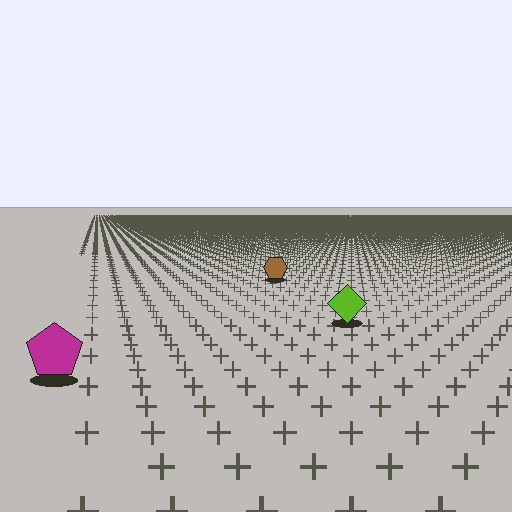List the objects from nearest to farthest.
From nearest to farthest: the magenta pentagon, the lime diamond, the brown hexagon.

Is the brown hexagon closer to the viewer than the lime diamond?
No. The lime diamond is closer — you can tell from the texture gradient: the ground texture is coarser near it.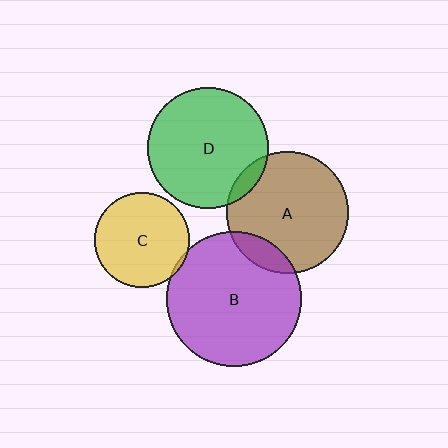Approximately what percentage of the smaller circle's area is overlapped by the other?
Approximately 15%.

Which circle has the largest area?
Circle B (purple).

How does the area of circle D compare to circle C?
Approximately 1.6 times.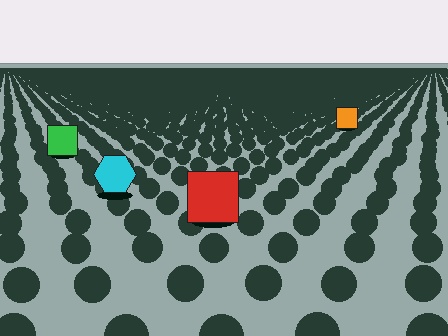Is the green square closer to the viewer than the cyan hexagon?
No. The cyan hexagon is closer — you can tell from the texture gradient: the ground texture is coarser near it.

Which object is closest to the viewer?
The red square is closest. The texture marks near it are larger and more spread out.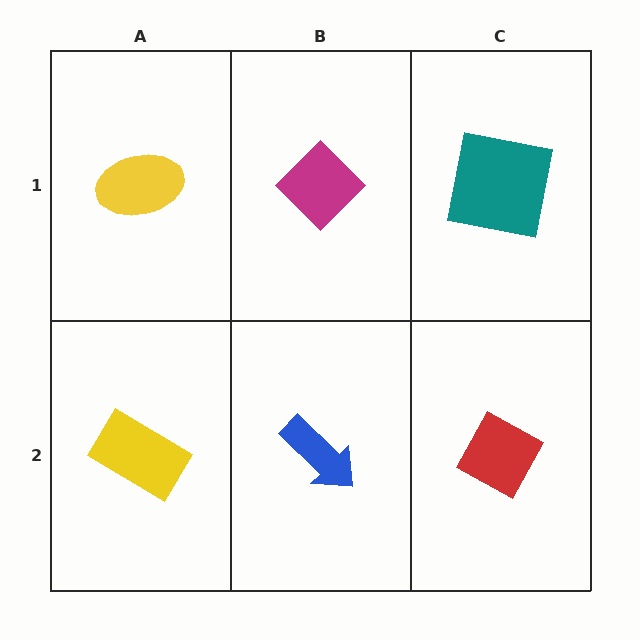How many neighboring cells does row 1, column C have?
2.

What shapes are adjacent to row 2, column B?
A magenta diamond (row 1, column B), a yellow rectangle (row 2, column A), a red diamond (row 2, column C).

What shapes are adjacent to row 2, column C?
A teal square (row 1, column C), a blue arrow (row 2, column B).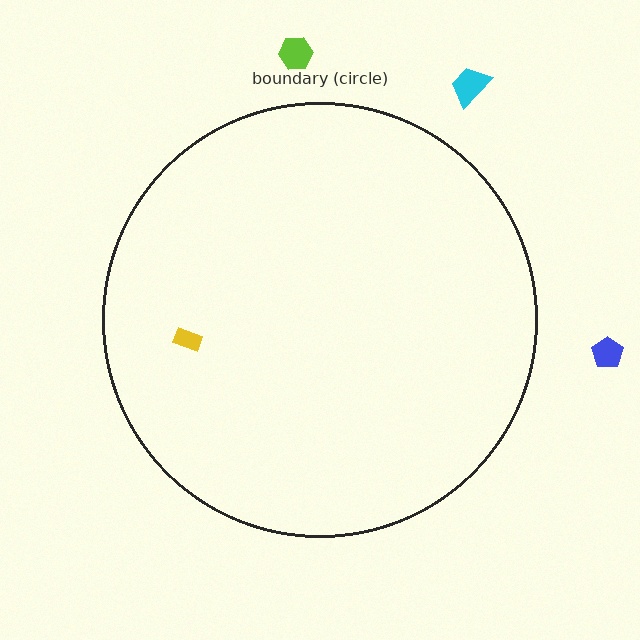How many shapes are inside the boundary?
1 inside, 3 outside.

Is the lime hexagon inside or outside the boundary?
Outside.